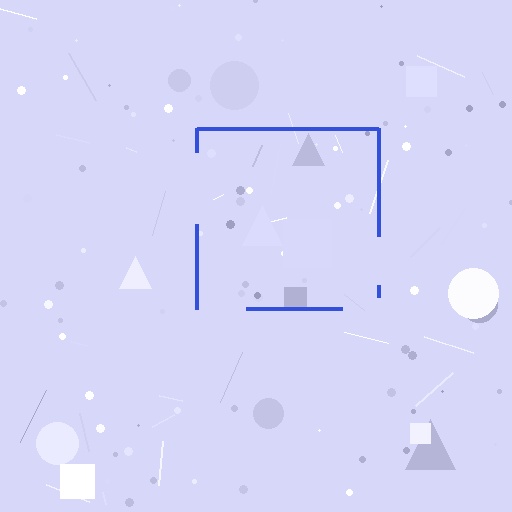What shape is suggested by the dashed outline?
The dashed outline suggests a square.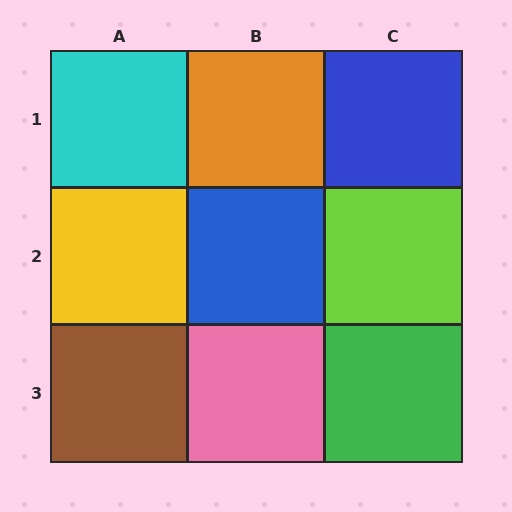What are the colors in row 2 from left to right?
Yellow, blue, lime.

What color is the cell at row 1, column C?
Blue.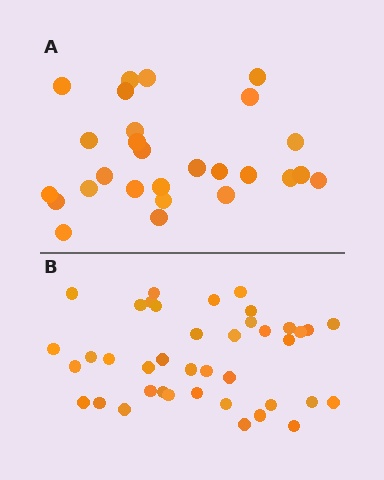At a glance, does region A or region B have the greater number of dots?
Region B (the bottom region) has more dots.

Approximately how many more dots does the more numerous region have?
Region B has approximately 15 more dots than region A.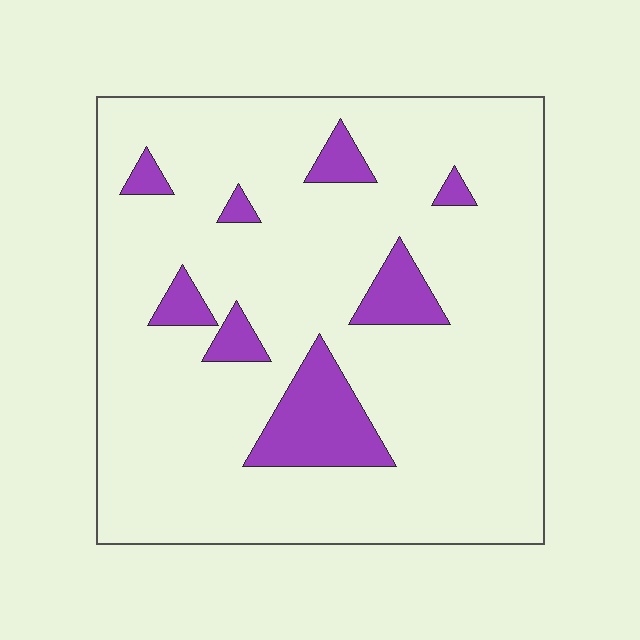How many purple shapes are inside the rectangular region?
8.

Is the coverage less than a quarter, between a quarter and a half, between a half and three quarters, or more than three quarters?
Less than a quarter.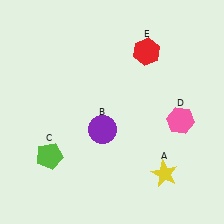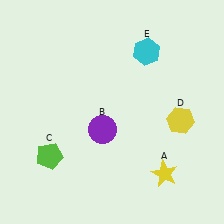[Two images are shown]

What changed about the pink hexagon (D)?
In Image 1, D is pink. In Image 2, it changed to yellow.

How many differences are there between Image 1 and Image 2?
There are 2 differences between the two images.